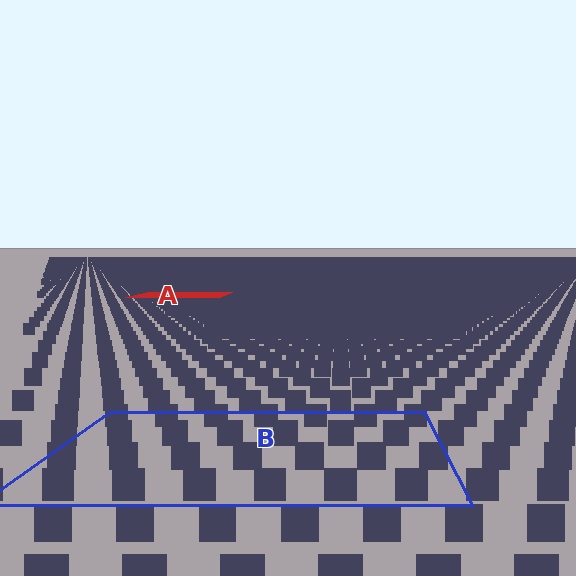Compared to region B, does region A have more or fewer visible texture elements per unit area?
Region A has more texture elements per unit area — they are packed more densely because it is farther away.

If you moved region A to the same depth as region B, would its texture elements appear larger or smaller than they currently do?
They would appear larger. At a closer depth, the same texture elements are projected at a bigger on-screen size.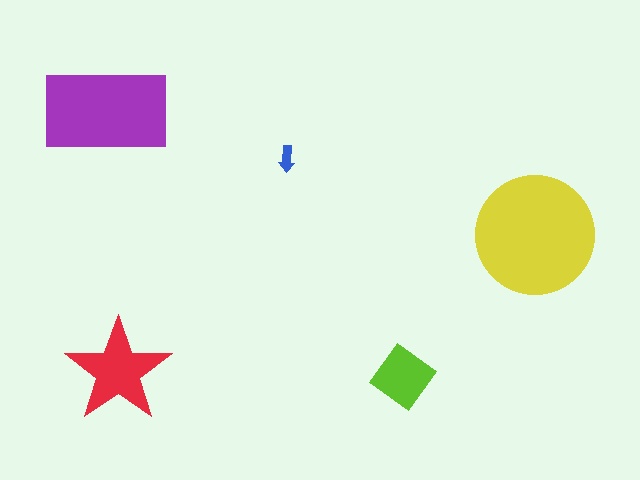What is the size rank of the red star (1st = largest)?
3rd.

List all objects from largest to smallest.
The yellow circle, the purple rectangle, the red star, the lime diamond, the blue arrow.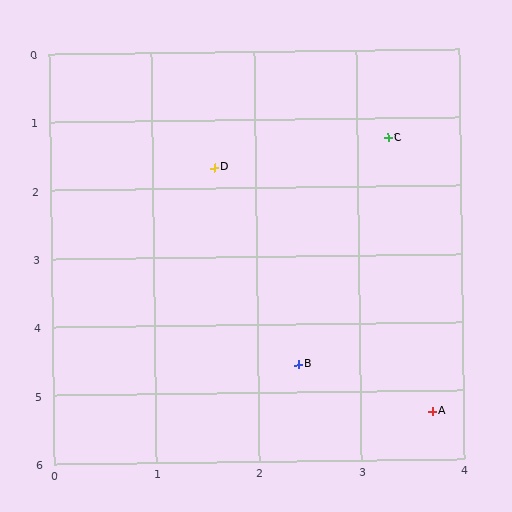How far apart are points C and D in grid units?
Points C and D are about 1.7 grid units apart.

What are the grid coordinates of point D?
Point D is at approximately (1.6, 1.7).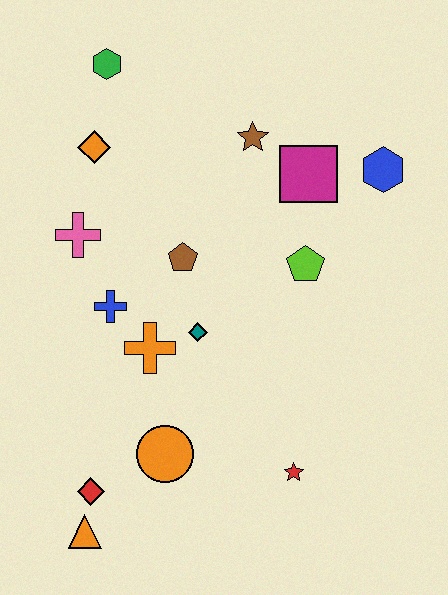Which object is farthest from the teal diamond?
The green hexagon is farthest from the teal diamond.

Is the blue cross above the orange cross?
Yes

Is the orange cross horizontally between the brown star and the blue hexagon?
No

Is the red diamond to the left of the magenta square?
Yes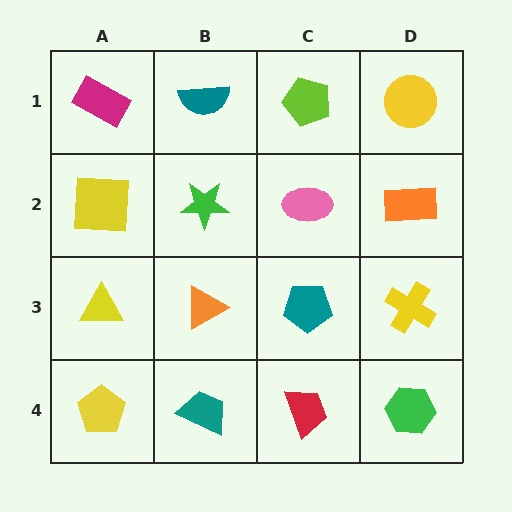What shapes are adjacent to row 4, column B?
An orange triangle (row 3, column B), a yellow pentagon (row 4, column A), a red trapezoid (row 4, column C).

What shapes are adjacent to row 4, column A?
A yellow triangle (row 3, column A), a teal trapezoid (row 4, column B).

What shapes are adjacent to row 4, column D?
A yellow cross (row 3, column D), a red trapezoid (row 4, column C).